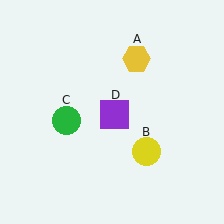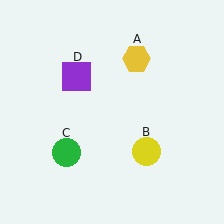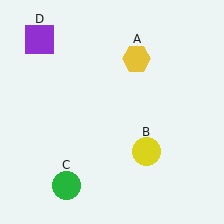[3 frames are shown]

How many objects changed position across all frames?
2 objects changed position: green circle (object C), purple square (object D).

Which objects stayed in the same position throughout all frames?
Yellow hexagon (object A) and yellow circle (object B) remained stationary.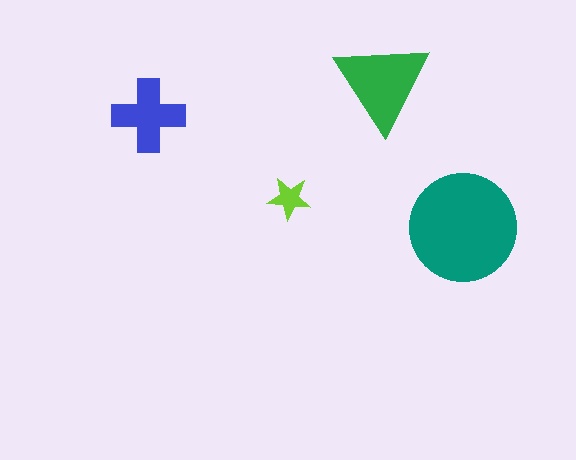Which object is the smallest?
The lime star.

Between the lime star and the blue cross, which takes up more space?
The blue cross.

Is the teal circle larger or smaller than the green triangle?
Larger.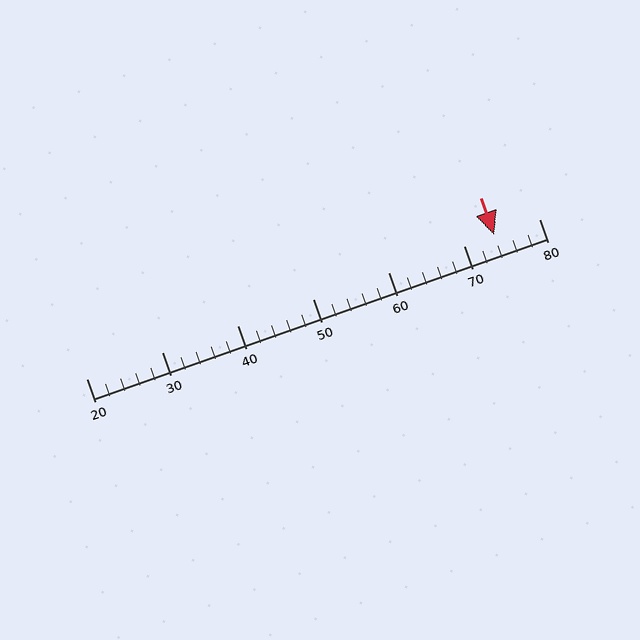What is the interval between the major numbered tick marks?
The major tick marks are spaced 10 units apart.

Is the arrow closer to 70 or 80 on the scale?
The arrow is closer to 70.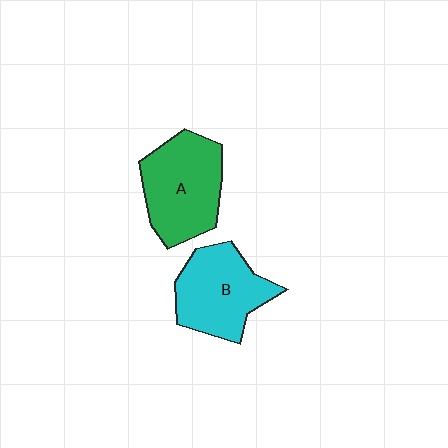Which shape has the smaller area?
Shape B (cyan).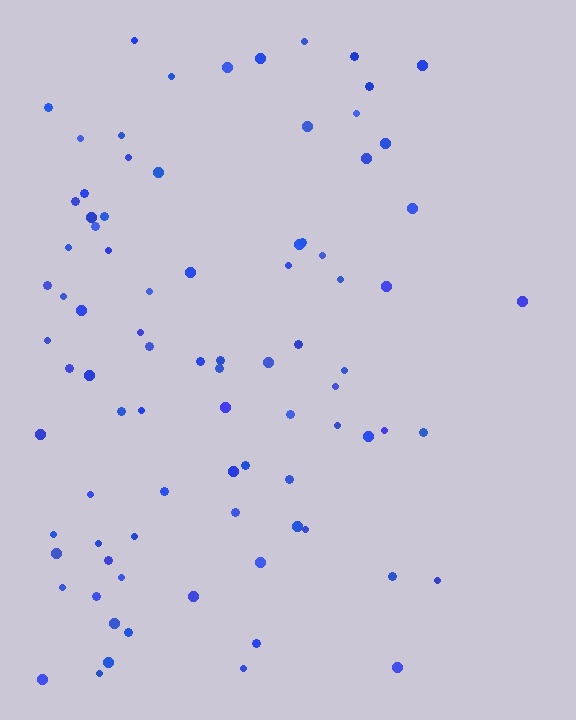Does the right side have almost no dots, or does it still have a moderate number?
Still a moderate number, just noticeably fewer than the left.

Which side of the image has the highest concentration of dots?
The left.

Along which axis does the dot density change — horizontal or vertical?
Horizontal.